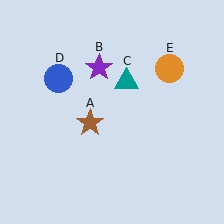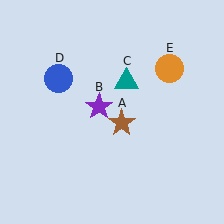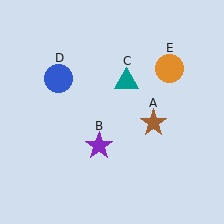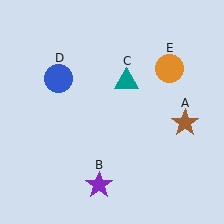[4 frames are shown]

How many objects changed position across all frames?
2 objects changed position: brown star (object A), purple star (object B).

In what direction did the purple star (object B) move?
The purple star (object B) moved down.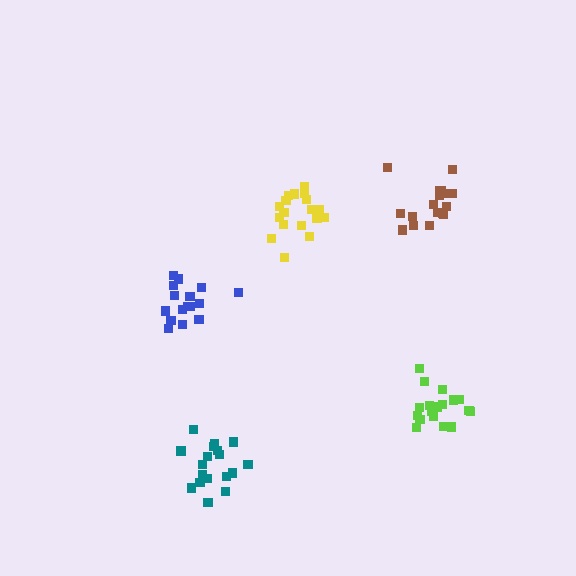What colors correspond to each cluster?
The clusters are colored: yellow, teal, lime, blue, brown.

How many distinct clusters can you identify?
There are 5 distinct clusters.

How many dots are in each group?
Group 1: 18 dots, Group 2: 18 dots, Group 3: 18 dots, Group 4: 16 dots, Group 5: 17 dots (87 total).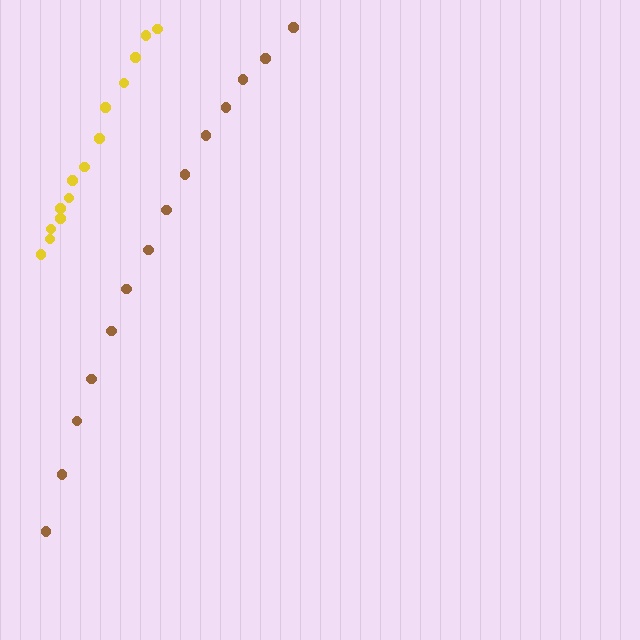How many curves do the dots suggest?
There are 2 distinct paths.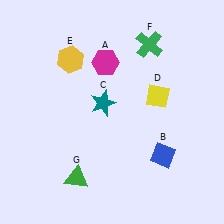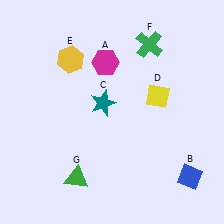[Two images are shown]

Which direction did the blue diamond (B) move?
The blue diamond (B) moved right.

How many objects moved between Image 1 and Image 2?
1 object moved between the two images.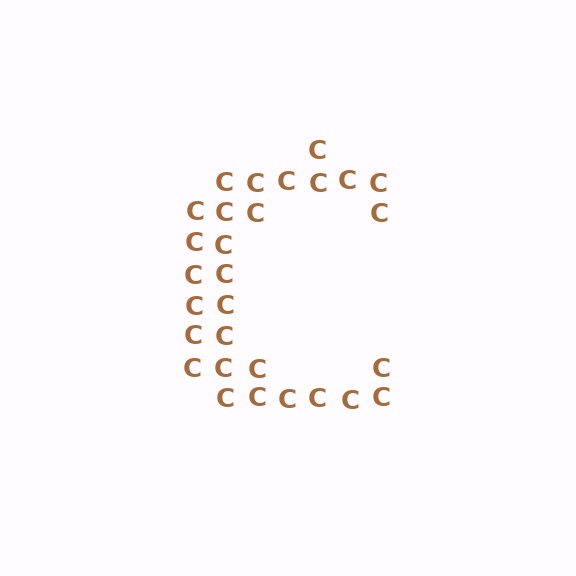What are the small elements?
The small elements are letter C's.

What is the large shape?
The large shape is the letter C.